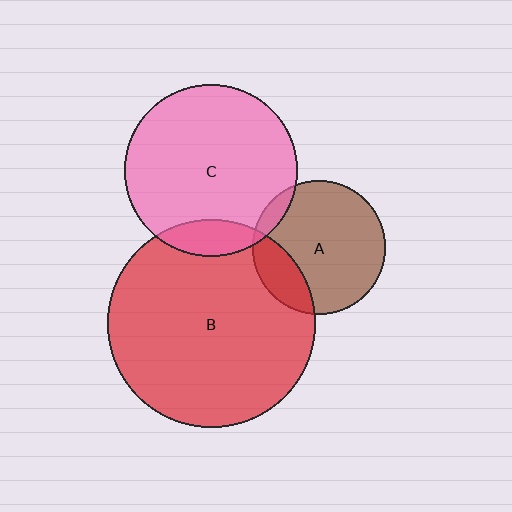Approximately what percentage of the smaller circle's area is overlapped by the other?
Approximately 5%.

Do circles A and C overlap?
Yes.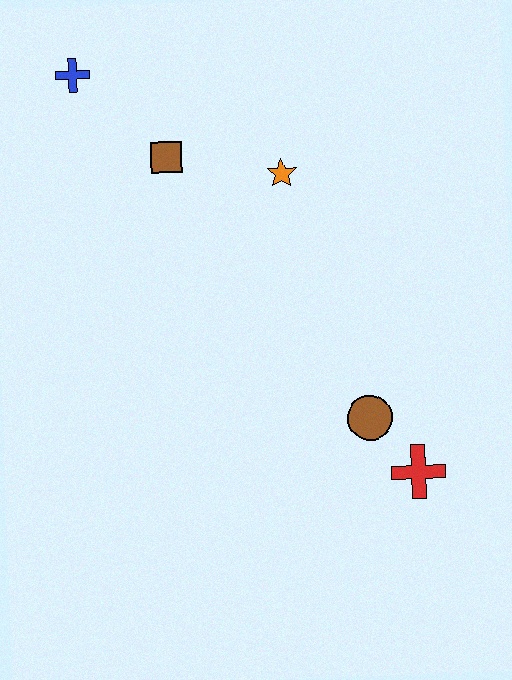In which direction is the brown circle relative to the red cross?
The brown circle is above the red cross.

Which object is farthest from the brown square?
The red cross is farthest from the brown square.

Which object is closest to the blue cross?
The brown square is closest to the blue cross.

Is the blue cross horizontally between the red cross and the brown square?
No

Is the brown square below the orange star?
No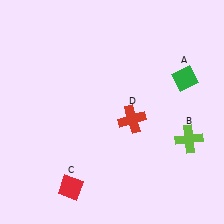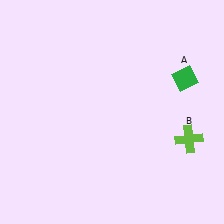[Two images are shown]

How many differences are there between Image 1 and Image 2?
There are 2 differences between the two images.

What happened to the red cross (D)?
The red cross (D) was removed in Image 2. It was in the bottom-right area of Image 1.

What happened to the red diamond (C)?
The red diamond (C) was removed in Image 2. It was in the bottom-left area of Image 1.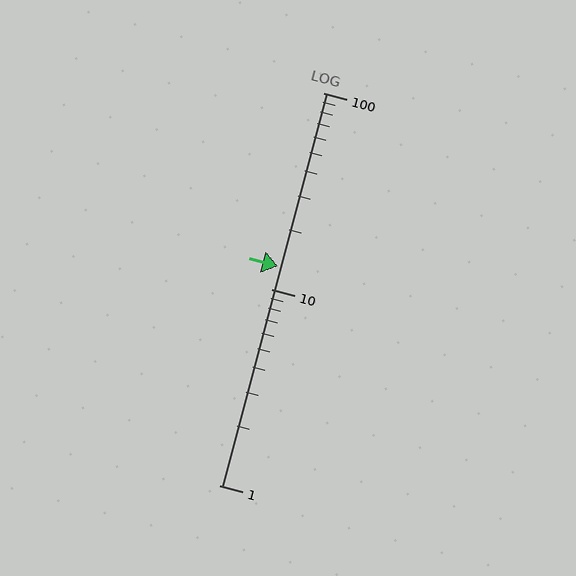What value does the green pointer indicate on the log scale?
The pointer indicates approximately 13.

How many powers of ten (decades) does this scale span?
The scale spans 2 decades, from 1 to 100.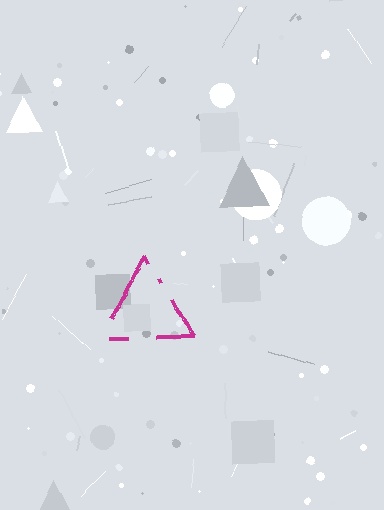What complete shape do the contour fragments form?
The contour fragments form a triangle.